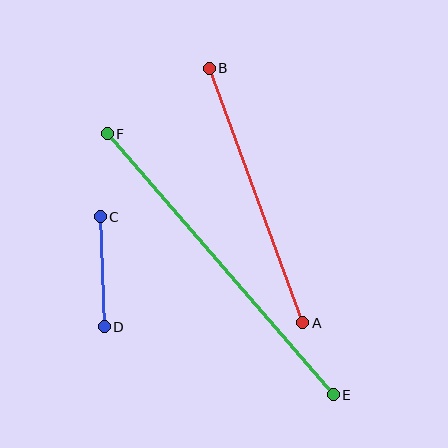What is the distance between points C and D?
The distance is approximately 110 pixels.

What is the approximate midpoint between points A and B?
The midpoint is at approximately (256, 196) pixels.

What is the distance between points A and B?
The distance is approximately 271 pixels.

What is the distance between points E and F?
The distance is approximately 345 pixels.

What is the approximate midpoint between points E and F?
The midpoint is at approximately (220, 264) pixels.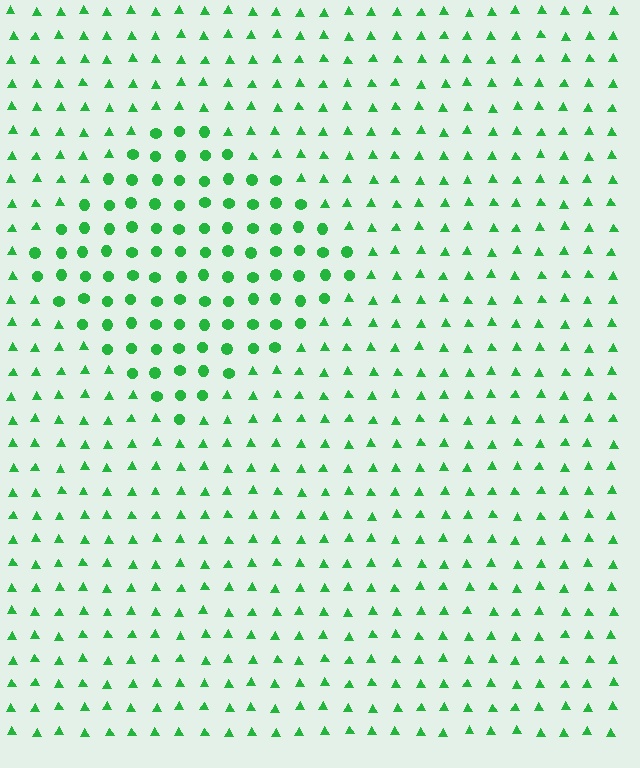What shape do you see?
I see a diamond.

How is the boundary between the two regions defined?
The boundary is defined by a change in element shape: circles inside vs. triangles outside. All elements share the same color and spacing.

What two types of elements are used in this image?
The image uses circles inside the diamond region and triangles outside it.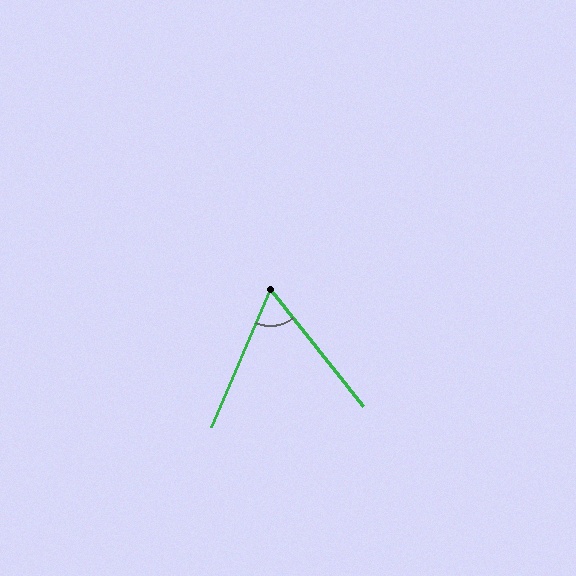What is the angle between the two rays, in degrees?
Approximately 62 degrees.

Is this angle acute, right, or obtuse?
It is acute.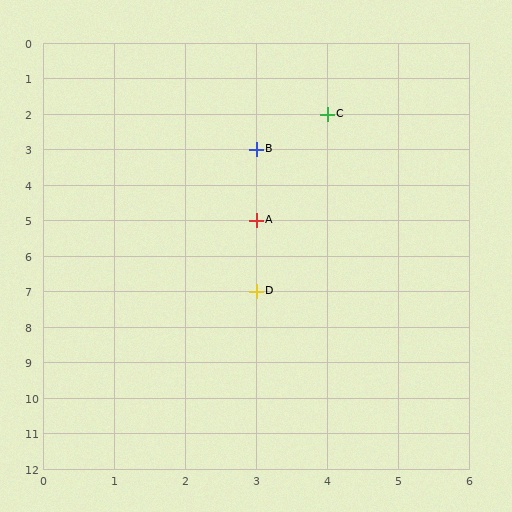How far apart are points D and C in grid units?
Points D and C are 1 column and 5 rows apart (about 5.1 grid units diagonally).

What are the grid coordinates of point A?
Point A is at grid coordinates (3, 5).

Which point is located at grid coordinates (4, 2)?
Point C is at (4, 2).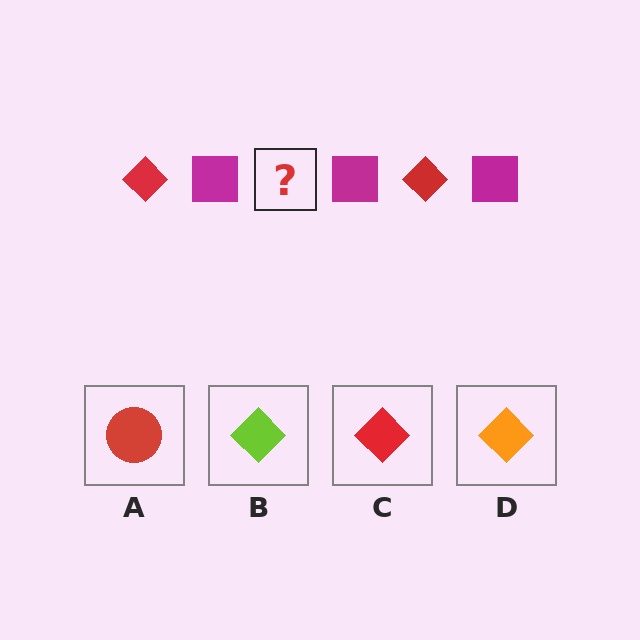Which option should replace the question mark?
Option C.